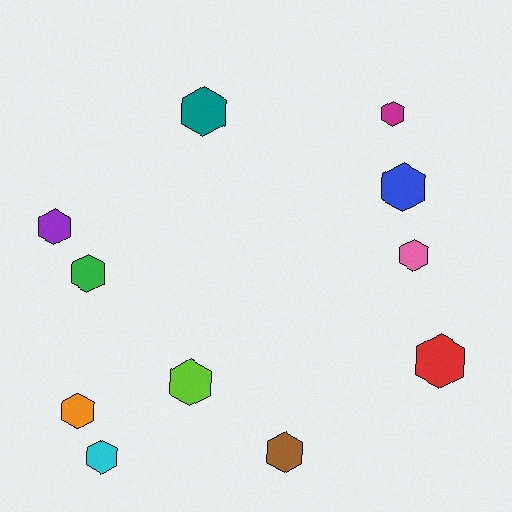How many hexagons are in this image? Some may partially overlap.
There are 11 hexagons.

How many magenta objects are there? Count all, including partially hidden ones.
There is 1 magenta object.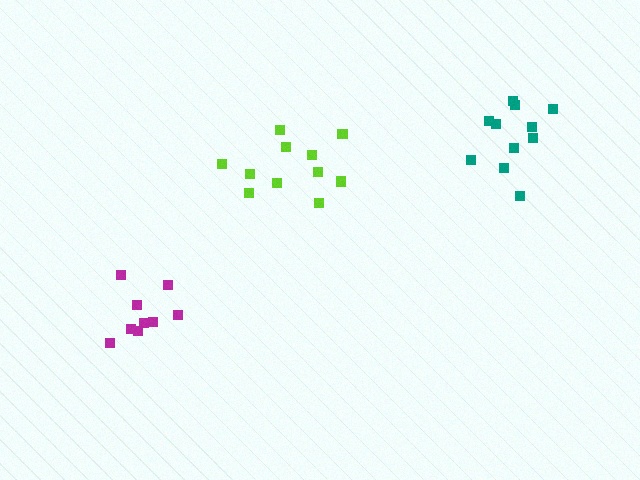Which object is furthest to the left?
The magenta cluster is leftmost.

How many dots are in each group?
Group 1: 11 dots, Group 2: 11 dots, Group 3: 9 dots (31 total).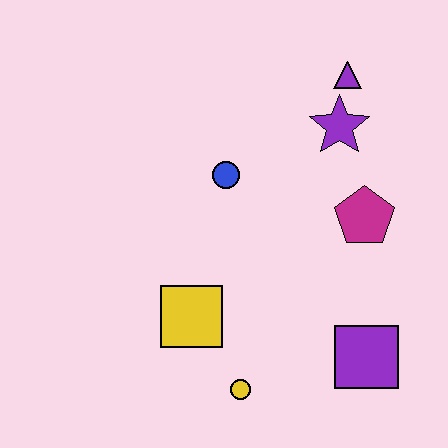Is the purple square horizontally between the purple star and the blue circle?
No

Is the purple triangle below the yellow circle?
No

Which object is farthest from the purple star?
The yellow circle is farthest from the purple star.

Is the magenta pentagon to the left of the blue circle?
No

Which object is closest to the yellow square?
The yellow circle is closest to the yellow square.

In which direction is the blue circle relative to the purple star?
The blue circle is to the left of the purple star.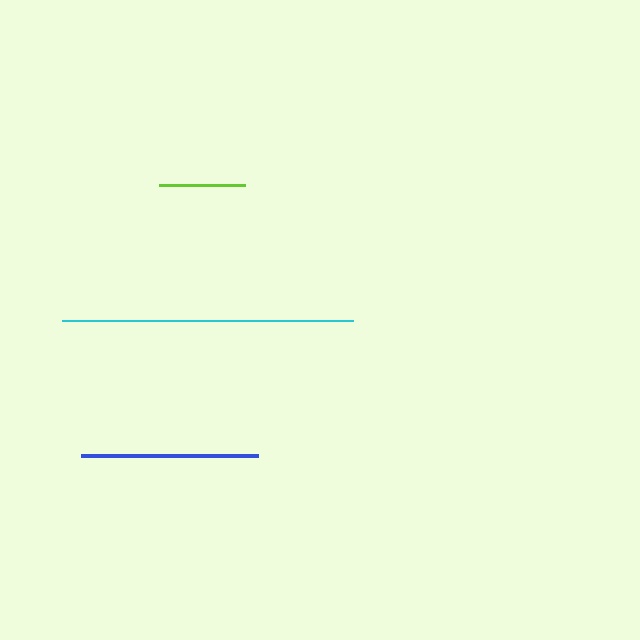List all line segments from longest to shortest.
From longest to shortest: cyan, blue, lime.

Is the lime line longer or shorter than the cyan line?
The cyan line is longer than the lime line.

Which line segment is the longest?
The cyan line is the longest at approximately 291 pixels.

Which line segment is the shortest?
The lime line is the shortest at approximately 86 pixels.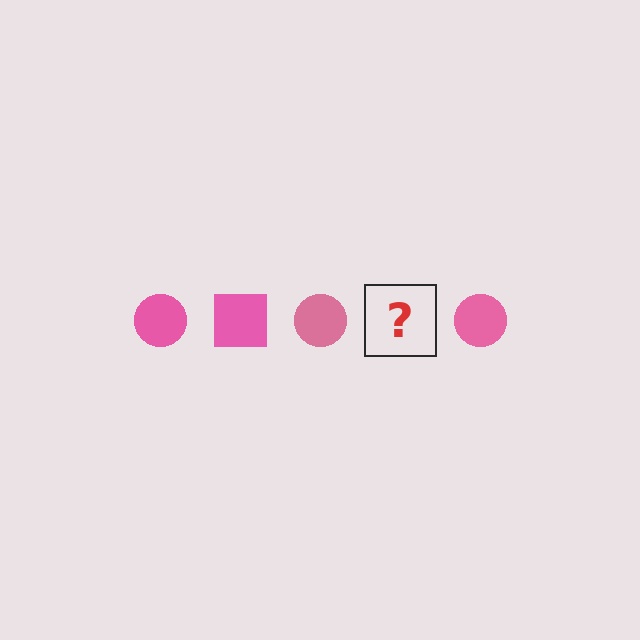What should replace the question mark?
The question mark should be replaced with a pink square.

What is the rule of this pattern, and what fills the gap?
The rule is that the pattern cycles through circle, square shapes in pink. The gap should be filled with a pink square.